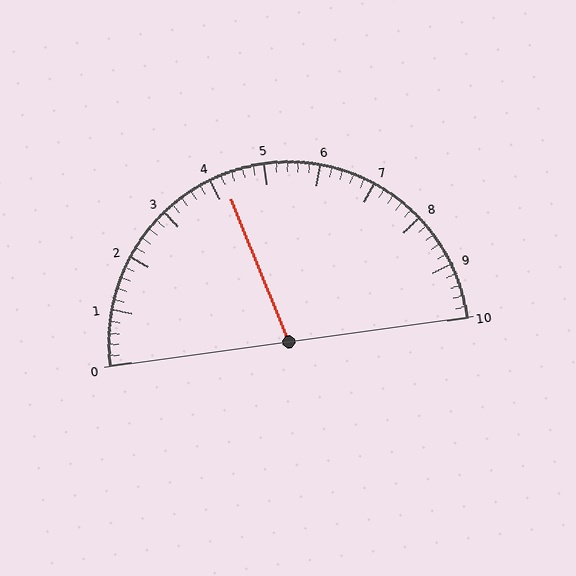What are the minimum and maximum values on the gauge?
The gauge ranges from 0 to 10.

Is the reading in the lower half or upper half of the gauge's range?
The reading is in the lower half of the range (0 to 10).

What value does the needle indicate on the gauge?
The needle indicates approximately 4.2.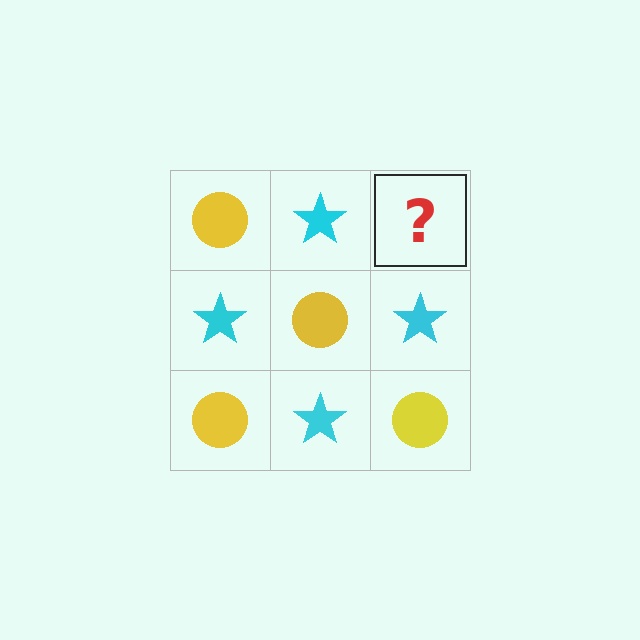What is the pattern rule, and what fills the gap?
The rule is that it alternates yellow circle and cyan star in a checkerboard pattern. The gap should be filled with a yellow circle.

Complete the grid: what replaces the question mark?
The question mark should be replaced with a yellow circle.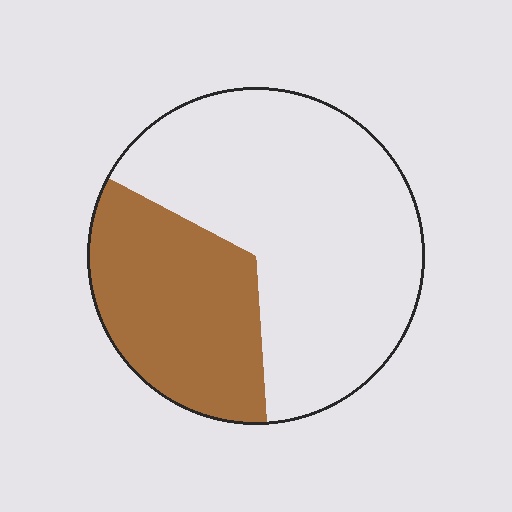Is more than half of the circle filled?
No.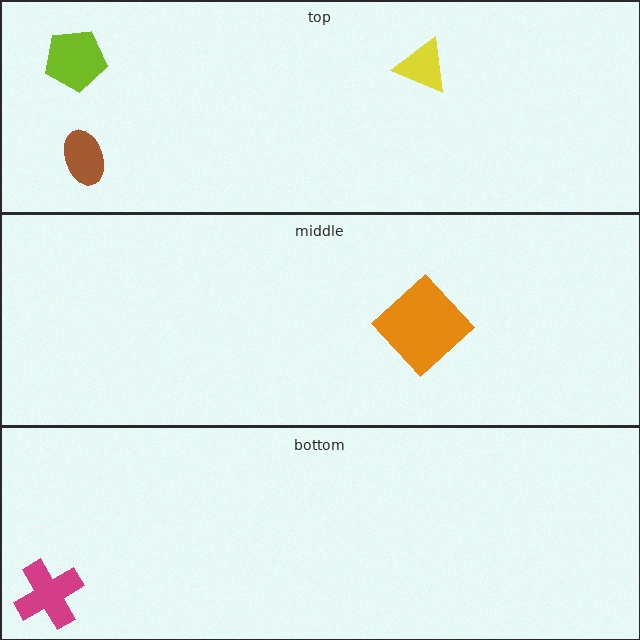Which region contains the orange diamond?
The middle region.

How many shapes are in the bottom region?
1.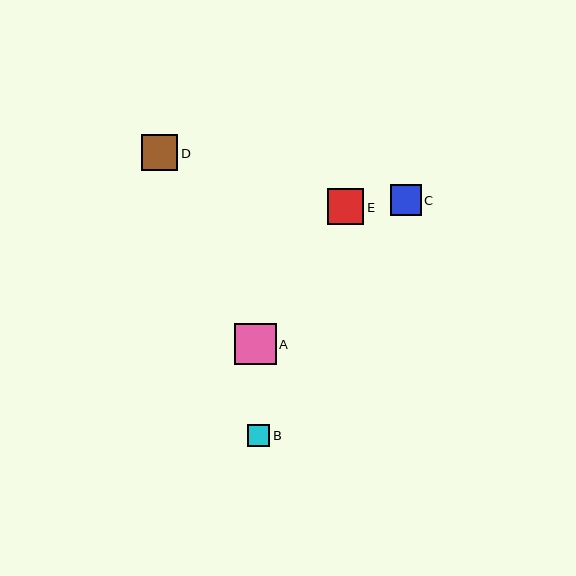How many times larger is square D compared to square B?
Square D is approximately 1.6 times the size of square B.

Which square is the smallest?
Square B is the smallest with a size of approximately 22 pixels.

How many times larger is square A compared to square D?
Square A is approximately 1.2 times the size of square D.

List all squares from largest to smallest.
From largest to smallest: A, E, D, C, B.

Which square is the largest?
Square A is the largest with a size of approximately 42 pixels.